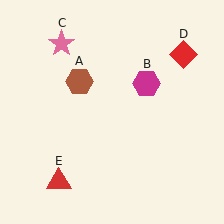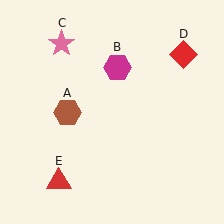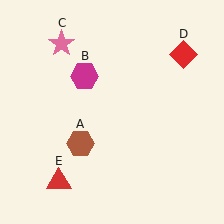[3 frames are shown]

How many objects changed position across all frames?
2 objects changed position: brown hexagon (object A), magenta hexagon (object B).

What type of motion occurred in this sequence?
The brown hexagon (object A), magenta hexagon (object B) rotated counterclockwise around the center of the scene.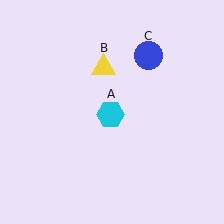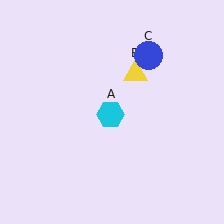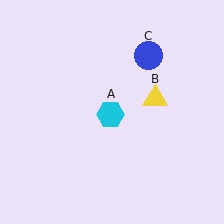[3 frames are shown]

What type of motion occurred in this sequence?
The yellow triangle (object B) rotated clockwise around the center of the scene.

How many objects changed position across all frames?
1 object changed position: yellow triangle (object B).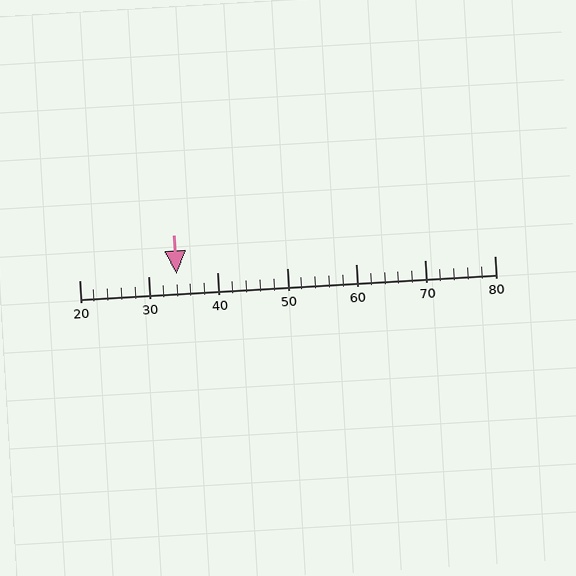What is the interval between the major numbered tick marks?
The major tick marks are spaced 10 units apart.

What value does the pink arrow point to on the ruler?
The pink arrow points to approximately 34.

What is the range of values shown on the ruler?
The ruler shows values from 20 to 80.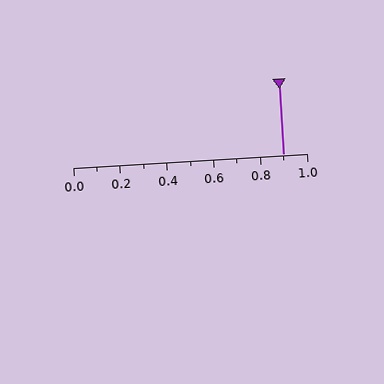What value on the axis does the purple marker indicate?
The marker indicates approximately 0.9.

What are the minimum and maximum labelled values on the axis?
The axis runs from 0.0 to 1.0.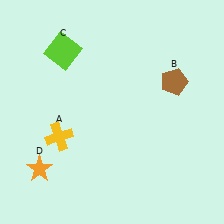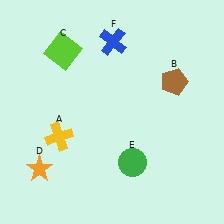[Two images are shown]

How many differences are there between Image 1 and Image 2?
There are 2 differences between the two images.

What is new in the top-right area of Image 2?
A blue cross (F) was added in the top-right area of Image 2.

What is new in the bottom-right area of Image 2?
A green circle (E) was added in the bottom-right area of Image 2.